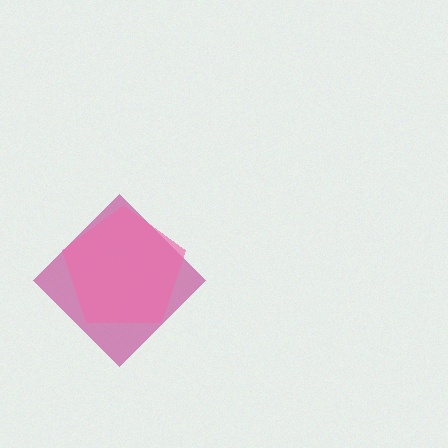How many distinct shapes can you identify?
There are 2 distinct shapes: a magenta diamond, a pink pentagon.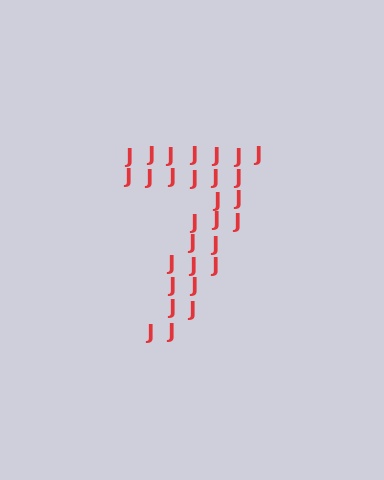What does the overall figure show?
The overall figure shows the digit 7.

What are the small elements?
The small elements are letter J's.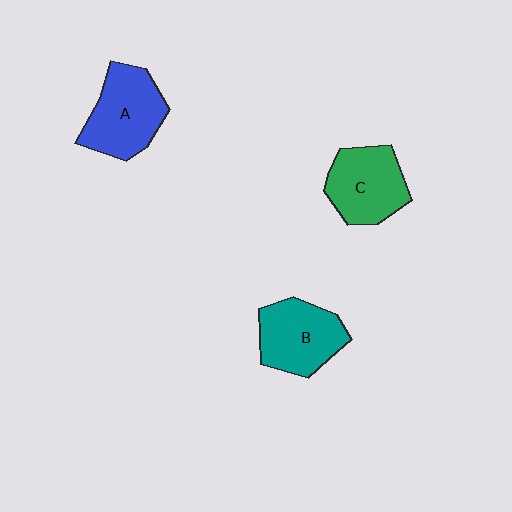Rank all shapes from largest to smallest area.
From largest to smallest: A (blue), B (teal), C (green).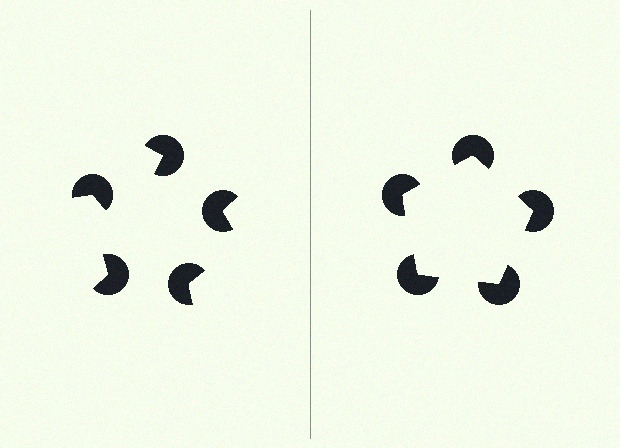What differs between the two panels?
The pac-man discs are positioned identically on both sides; only the wedge orientations differ. On the right they align to a pentagon; on the left they are misaligned.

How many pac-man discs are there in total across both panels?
10 — 5 on each side.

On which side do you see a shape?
An illusory pentagon appears on the right side. On the left side the wedge cuts are rotated, so no coherent shape forms.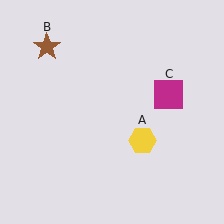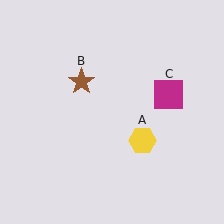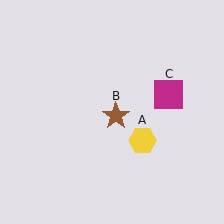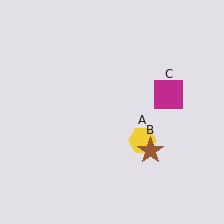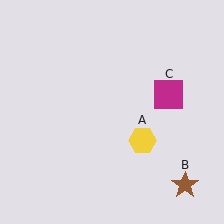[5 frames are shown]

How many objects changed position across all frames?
1 object changed position: brown star (object B).